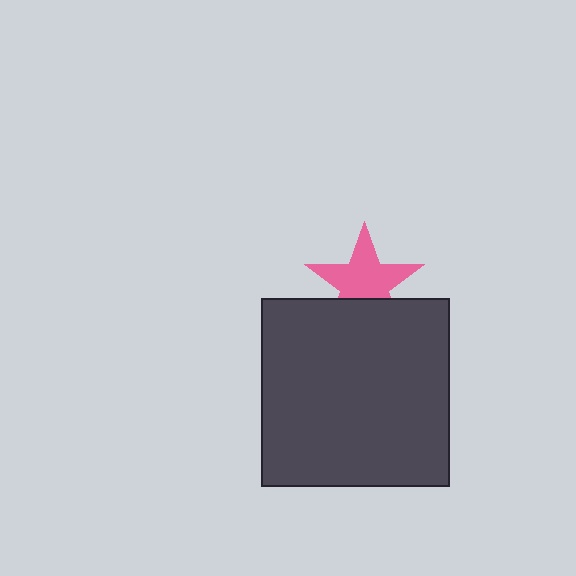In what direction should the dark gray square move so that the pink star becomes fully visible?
The dark gray square should move down. That is the shortest direction to clear the overlap and leave the pink star fully visible.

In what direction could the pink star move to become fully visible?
The pink star could move up. That would shift it out from behind the dark gray square entirely.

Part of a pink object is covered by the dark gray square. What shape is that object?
It is a star.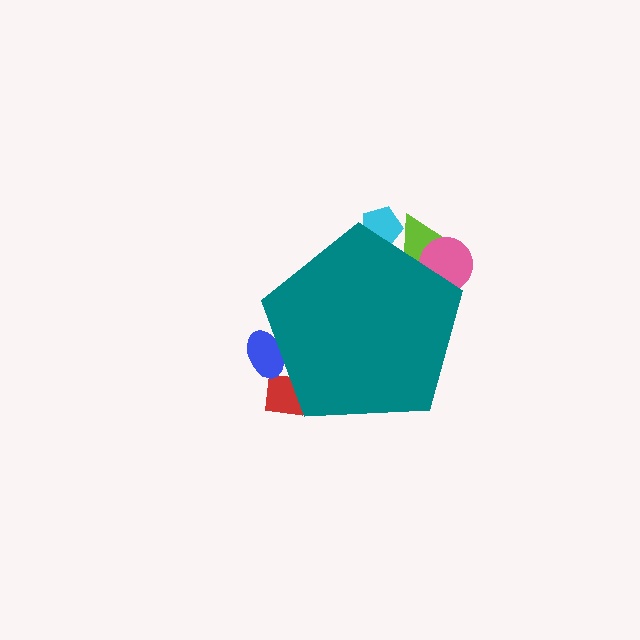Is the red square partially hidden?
Yes, the red square is partially hidden behind the teal pentagon.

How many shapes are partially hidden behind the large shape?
5 shapes are partially hidden.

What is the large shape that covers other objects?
A teal pentagon.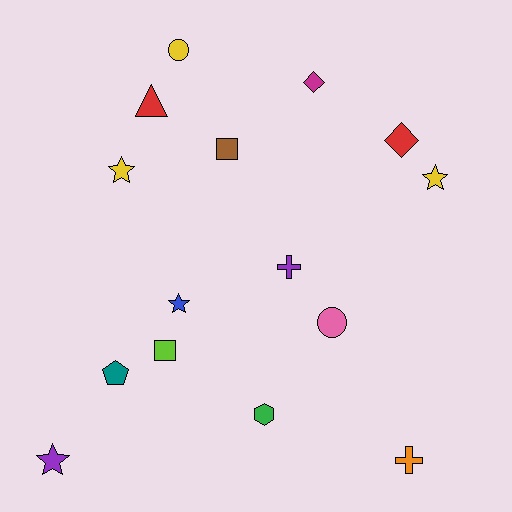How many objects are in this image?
There are 15 objects.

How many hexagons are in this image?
There is 1 hexagon.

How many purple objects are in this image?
There are 2 purple objects.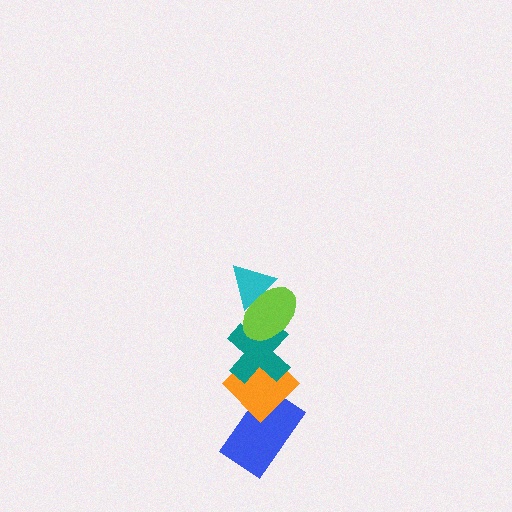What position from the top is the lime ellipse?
The lime ellipse is 2nd from the top.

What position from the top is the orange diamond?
The orange diamond is 4th from the top.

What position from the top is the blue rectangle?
The blue rectangle is 5th from the top.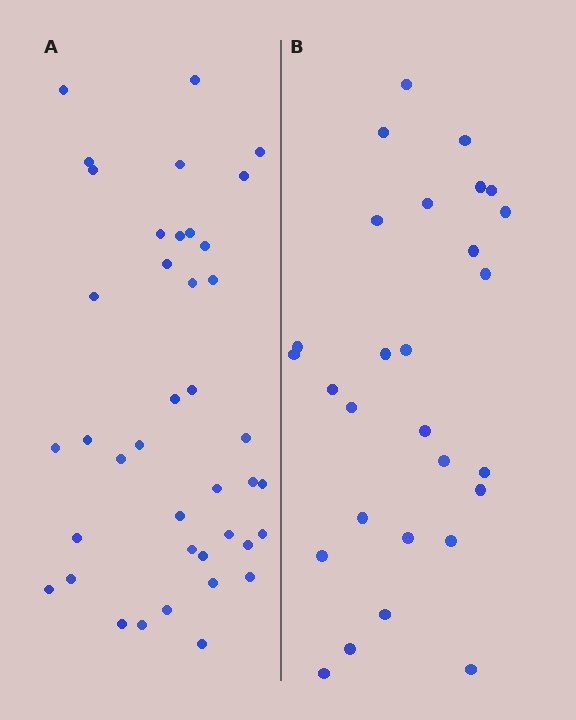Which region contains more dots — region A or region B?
Region A (the left region) has more dots.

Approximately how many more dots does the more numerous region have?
Region A has roughly 12 or so more dots than region B.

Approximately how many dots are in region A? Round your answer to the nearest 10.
About 40 dots.